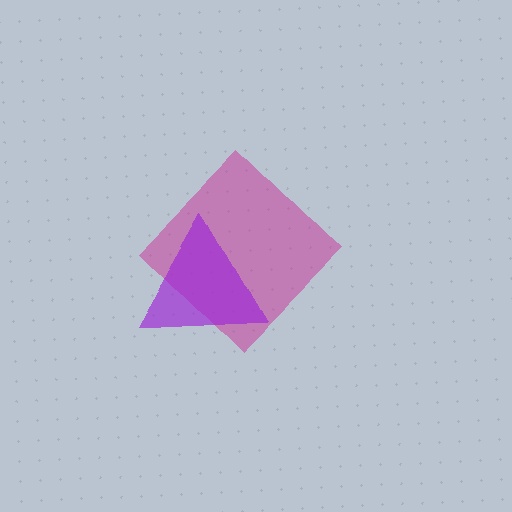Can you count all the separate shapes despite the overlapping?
Yes, there are 2 separate shapes.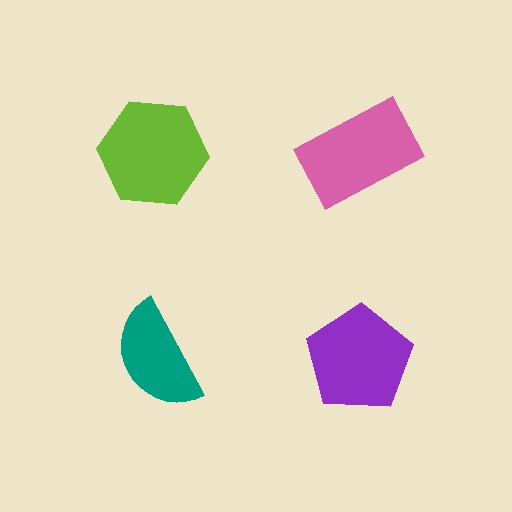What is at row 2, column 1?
A teal semicircle.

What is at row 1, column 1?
A lime hexagon.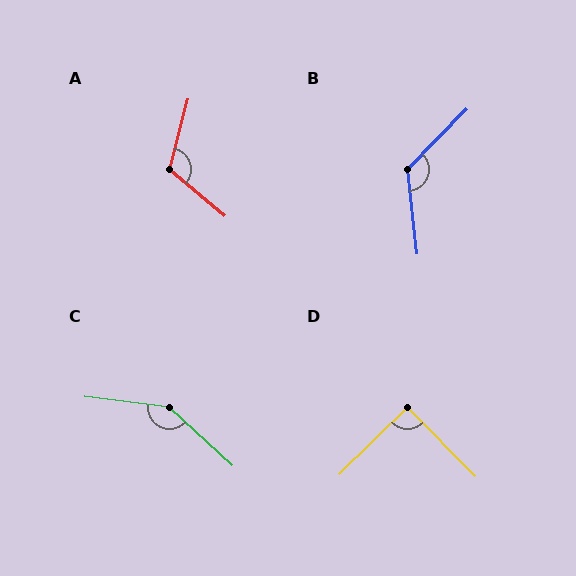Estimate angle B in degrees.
Approximately 129 degrees.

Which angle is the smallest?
D, at approximately 90 degrees.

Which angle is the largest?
C, at approximately 144 degrees.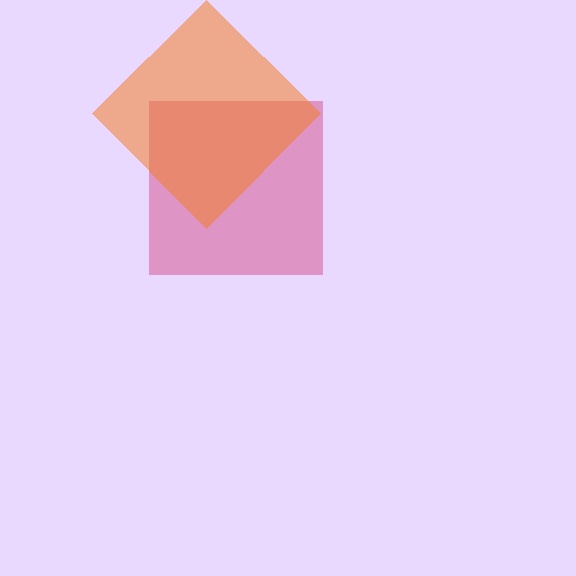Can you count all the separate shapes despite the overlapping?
Yes, there are 2 separate shapes.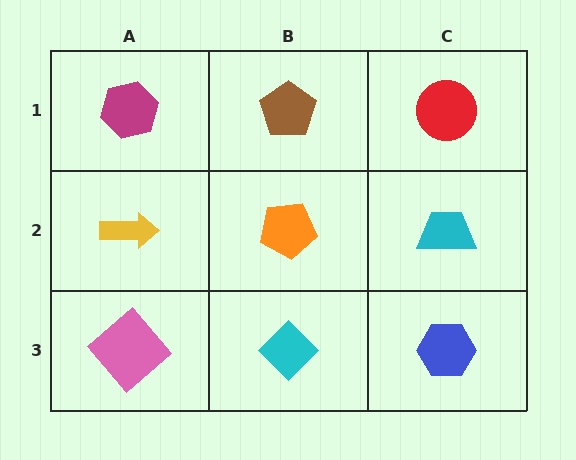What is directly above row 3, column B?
An orange pentagon.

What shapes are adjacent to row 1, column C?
A cyan trapezoid (row 2, column C), a brown pentagon (row 1, column B).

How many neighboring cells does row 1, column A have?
2.